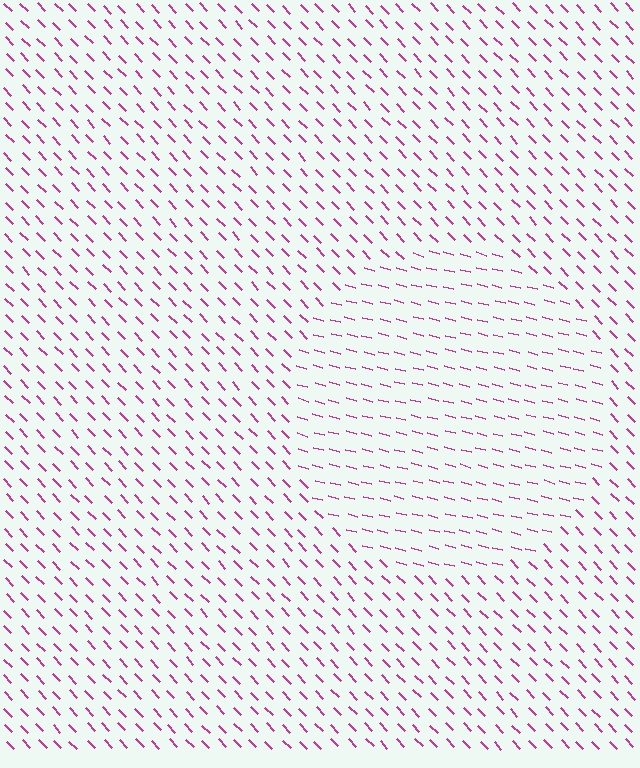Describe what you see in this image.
The image is filled with small magenta line segments. A circle region in the image has lines oriented differently from the surrounding lines, creating a visible texture boundary.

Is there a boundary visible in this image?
Yes, there is a texture boundary formed by a change in line orientation.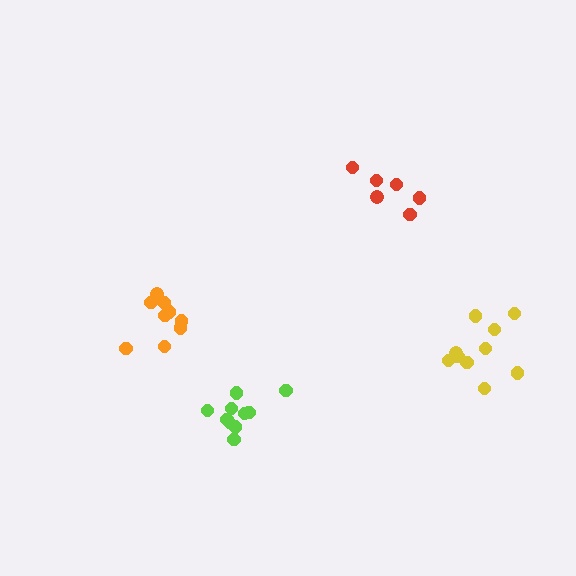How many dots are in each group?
Group 1: 10 dots, Group 2: 10 dots, Group 3: 9 dots, Group 4: 6 dots (35 total).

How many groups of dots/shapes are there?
There are 4 groups.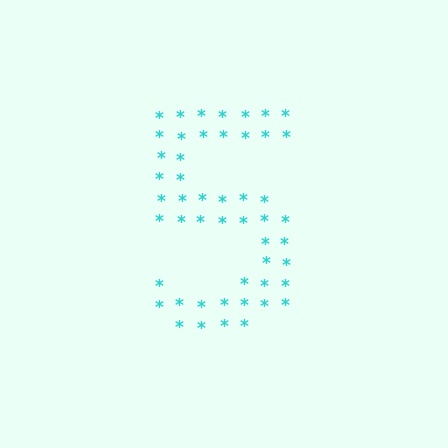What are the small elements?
The small elements are asterisks.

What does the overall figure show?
The overall figure shows the digit 5.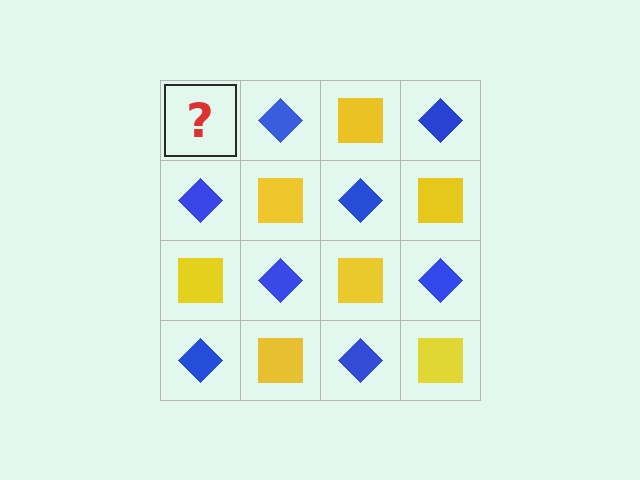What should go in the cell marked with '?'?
The missing cell should contain a yellow square.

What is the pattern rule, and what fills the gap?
The rule is that it alternates yellow square and blue diamond in a checkerboard pattern. The gap should be filled with a yellow square.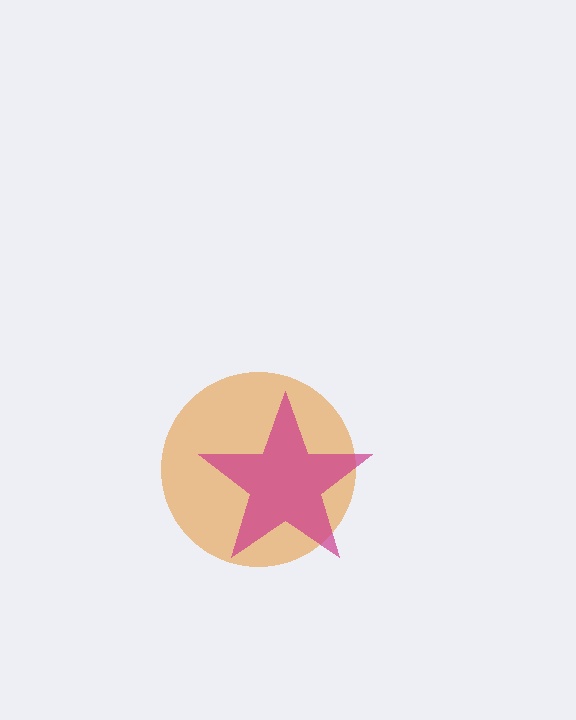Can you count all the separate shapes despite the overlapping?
Yes, there are 2 separate shapes.